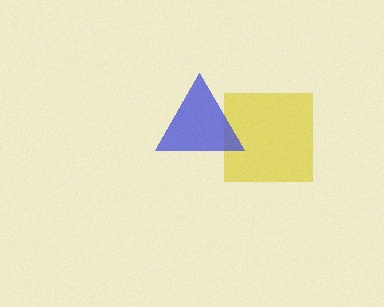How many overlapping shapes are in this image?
There are 2 overlapping shapes in the image.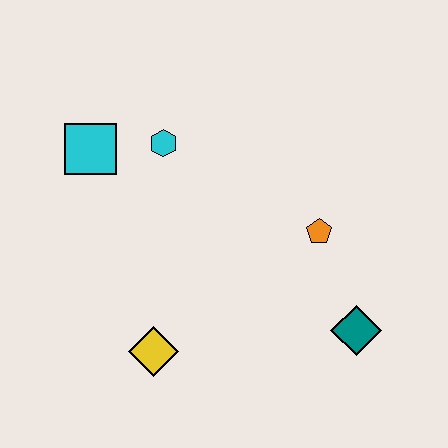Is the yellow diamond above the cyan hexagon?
No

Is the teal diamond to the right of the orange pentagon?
Yes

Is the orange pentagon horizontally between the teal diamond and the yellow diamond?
Yes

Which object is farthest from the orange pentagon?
The cyan square is farthest from the orange pentagon.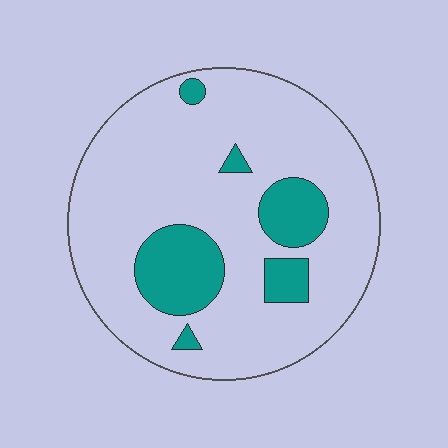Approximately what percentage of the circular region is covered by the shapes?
Approximately 20%.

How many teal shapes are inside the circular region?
6.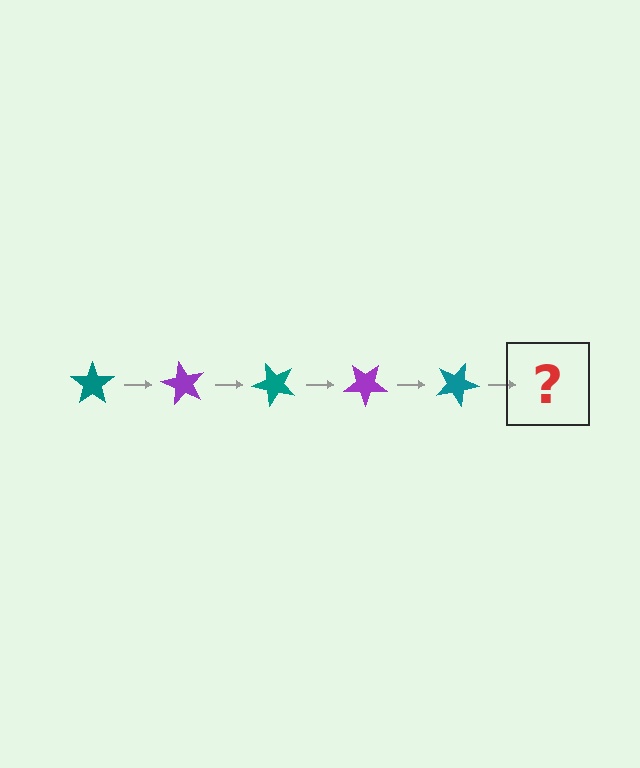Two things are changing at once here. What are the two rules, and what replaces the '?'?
The two rules are that it rotates 60 degrees each step and the color cycles through teal and purple. The '?' should be a purple star, rotated 300 degrees from the start.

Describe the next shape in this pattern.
It should be a purple star, rotated 300 degrees from the start.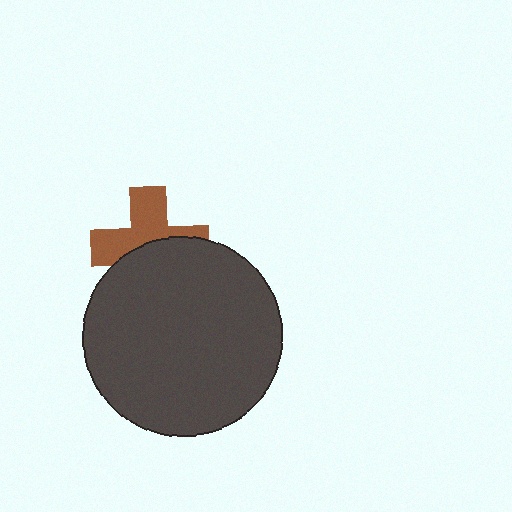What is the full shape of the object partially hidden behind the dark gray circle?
The partially hidden object is a brown cross.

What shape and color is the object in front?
The object in front is a dark gray circle.